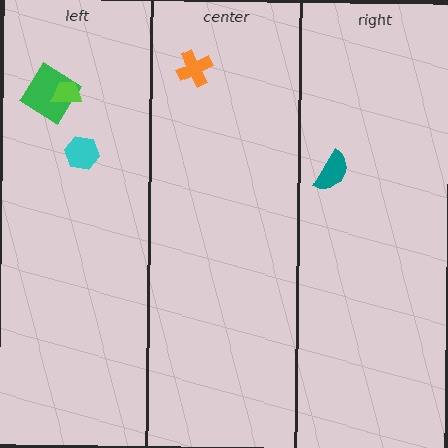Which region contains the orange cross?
The center region.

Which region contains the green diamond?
The left region.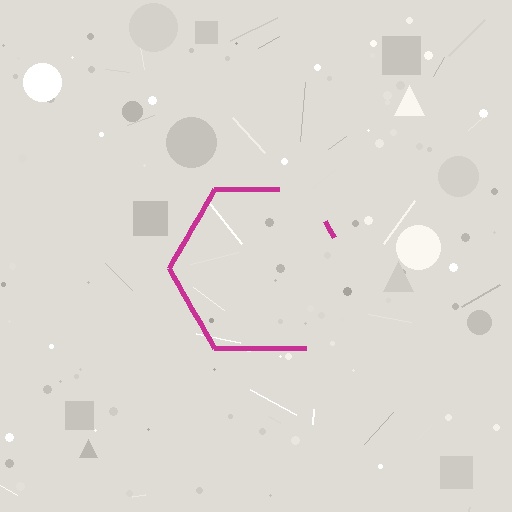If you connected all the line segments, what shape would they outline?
They would outline a hexagon.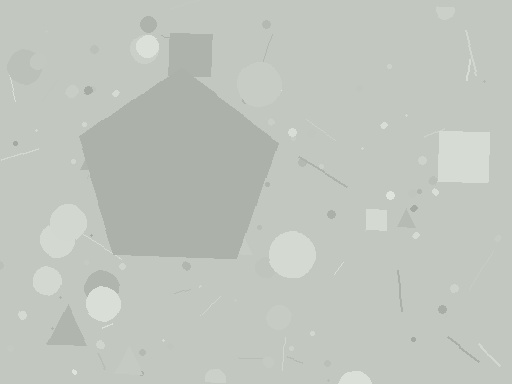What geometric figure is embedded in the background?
A pentagon is embedded in the background.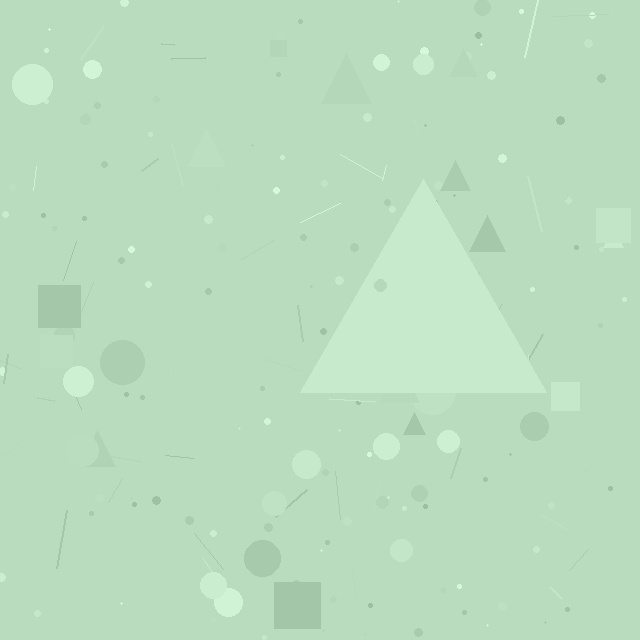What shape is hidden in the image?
A triangle is hidden in the image.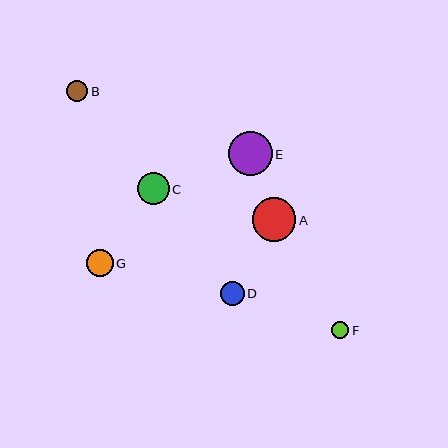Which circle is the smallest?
Circle F is the smallest with a size of approximately 17 pixels.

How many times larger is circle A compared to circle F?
Circle A is approximately 2.5 times the size of circle F.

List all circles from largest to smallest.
From largest to smallest: E, A, C, G, D, B, F.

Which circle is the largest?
Circle E is the largest with a size of approximately 44 pixels.